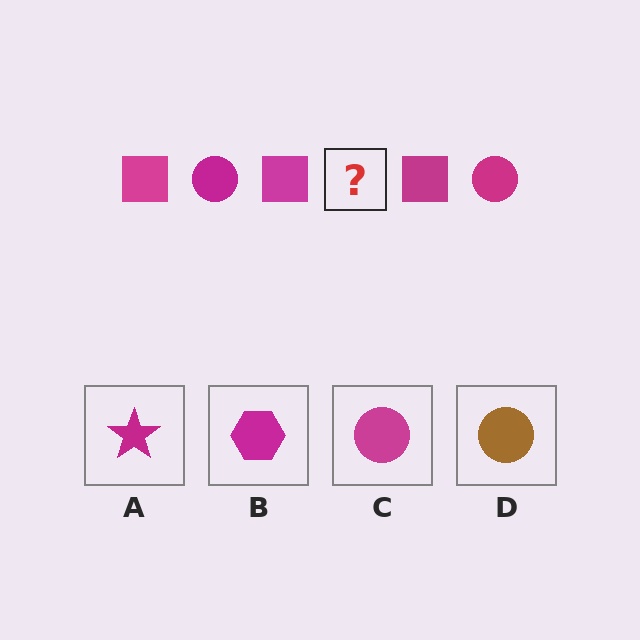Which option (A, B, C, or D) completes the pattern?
C.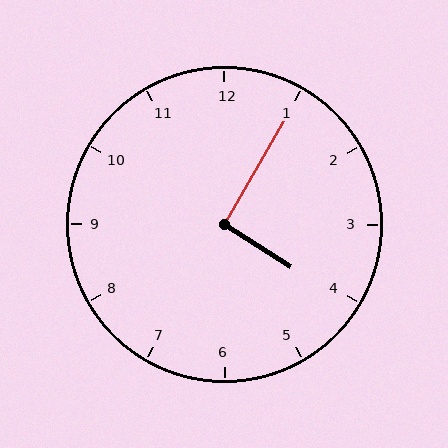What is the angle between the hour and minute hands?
Approximately 92 degrees.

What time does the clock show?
4:05.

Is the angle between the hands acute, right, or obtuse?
It is right.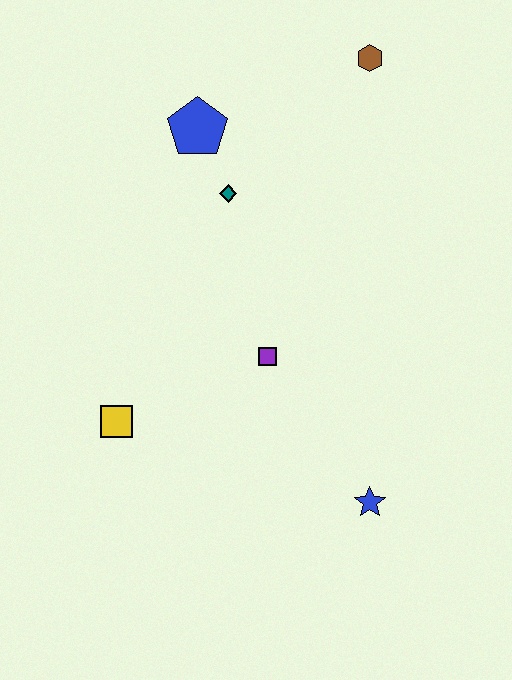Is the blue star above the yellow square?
No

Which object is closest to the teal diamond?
The blue pentagon is closest to the teal diamond.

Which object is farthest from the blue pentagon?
The blue star is farthest from the blue pentagon.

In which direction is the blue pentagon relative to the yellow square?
The blue pentagon is above the yellow square.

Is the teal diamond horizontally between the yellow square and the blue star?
Yes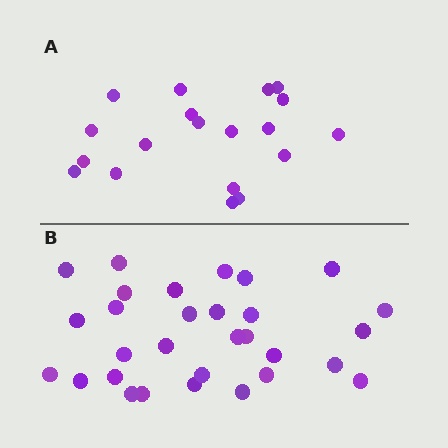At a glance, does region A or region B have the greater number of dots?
Region B (the bottom region) has more dots.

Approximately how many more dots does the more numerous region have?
Region B has roughly 12 or so more dots than region A.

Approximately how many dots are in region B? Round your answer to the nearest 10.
About 30 dots.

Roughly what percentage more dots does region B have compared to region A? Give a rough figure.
About 60% more.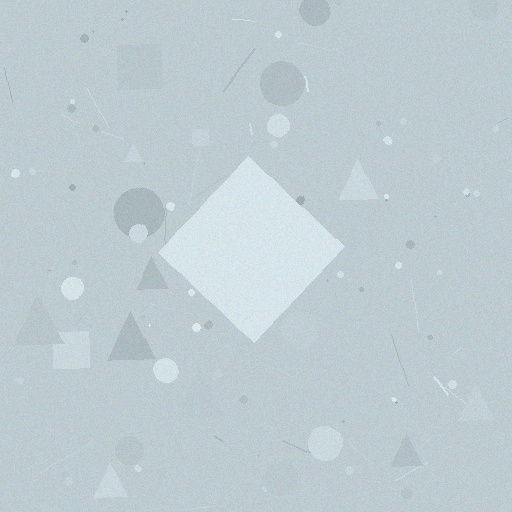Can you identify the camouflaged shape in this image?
The camouflaged shape is a diamond.